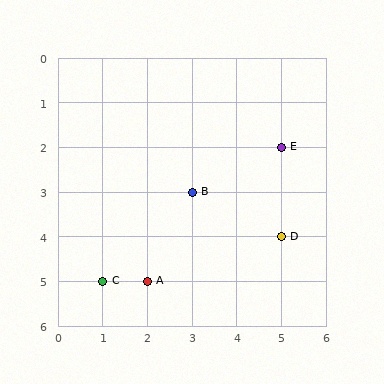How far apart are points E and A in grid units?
Points E and A are 3 columns and 3 rows apart (about 4.2 grid units diagonally).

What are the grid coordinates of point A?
Point A is at grid coordinates (2, 5).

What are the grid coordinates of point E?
Point E is at grid coordinates (5, 2).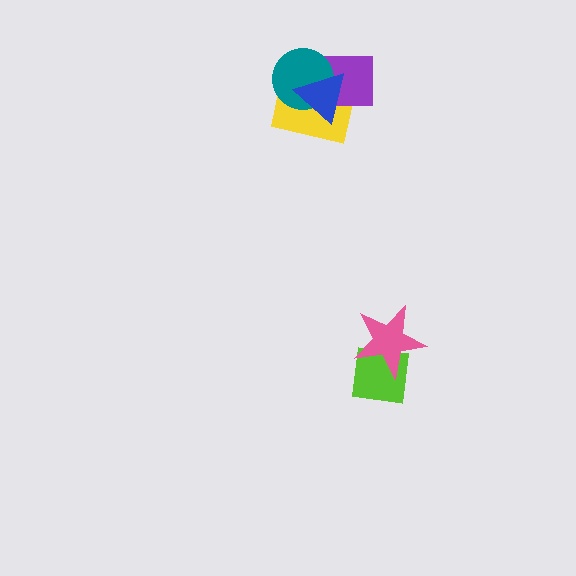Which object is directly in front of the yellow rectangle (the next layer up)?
The purple rectangle is directly in front of the yellow rectangle.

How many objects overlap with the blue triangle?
3 objects overlap with the blue triangle.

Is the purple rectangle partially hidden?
Yes, it is partially covered by another shape.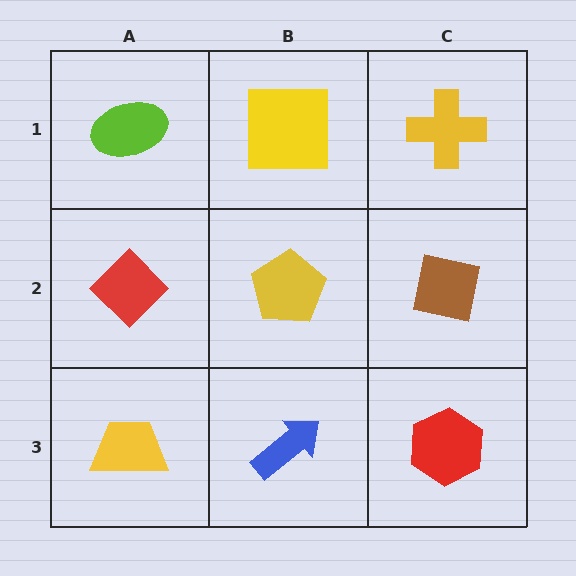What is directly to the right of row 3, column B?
A red hexagon.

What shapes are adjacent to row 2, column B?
A yellow square (row 1, column B), a blue arrow (row 3, column B), a red diamond (row 2, column A), a brown square (row 2, column C).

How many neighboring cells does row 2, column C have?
3.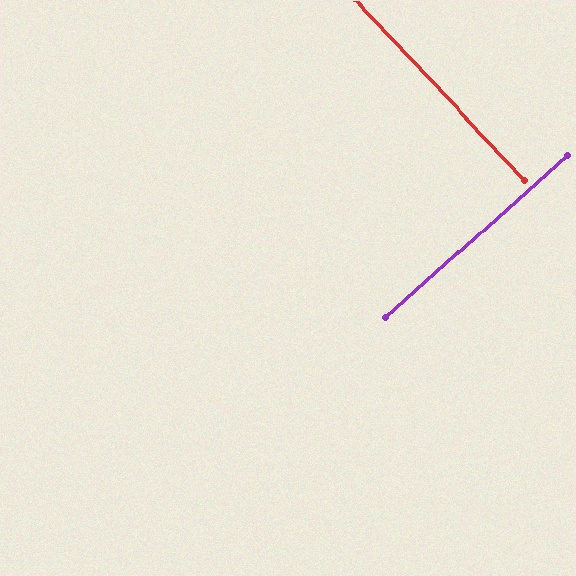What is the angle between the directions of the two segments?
Approximately 89 degrees.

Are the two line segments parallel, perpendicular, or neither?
Perpendicular — they meet at approximately 89°.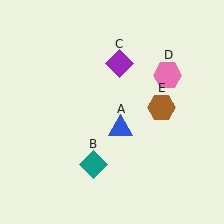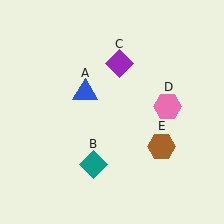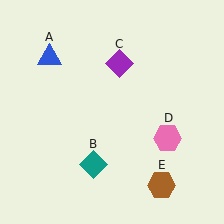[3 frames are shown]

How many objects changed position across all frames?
3 objects changed position: blue triangle (object A), pink hexagon (object D), brown hexagon (object E).